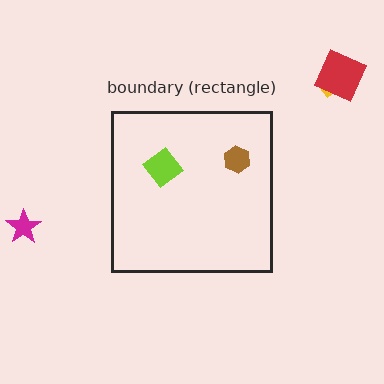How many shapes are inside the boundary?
2 inside, 3 outside.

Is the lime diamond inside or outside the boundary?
Inside.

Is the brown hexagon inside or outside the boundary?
Inside.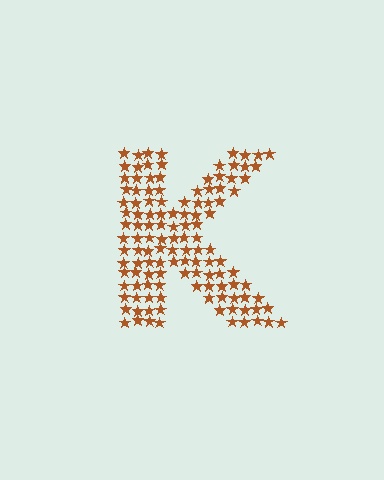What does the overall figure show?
The overall figure shows the letter K.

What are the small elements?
The small elements are stars.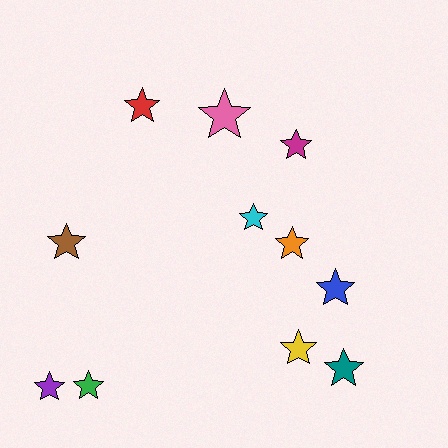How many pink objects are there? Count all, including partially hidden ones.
There is 1 pink object.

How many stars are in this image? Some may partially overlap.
There are 11 stars.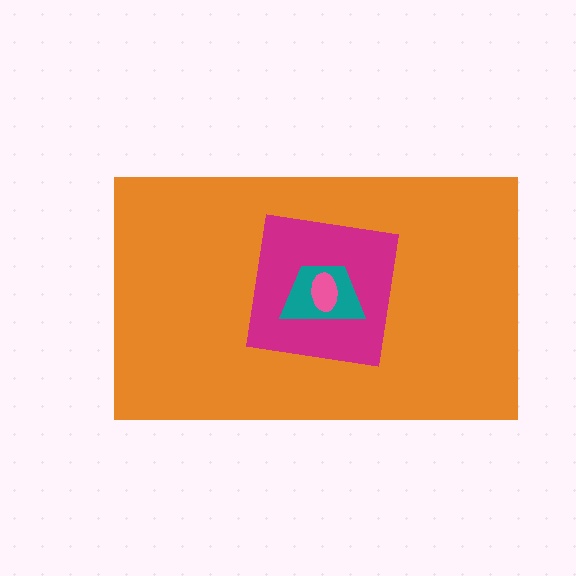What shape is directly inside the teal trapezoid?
The pink ellipse.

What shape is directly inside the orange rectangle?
The magenta square.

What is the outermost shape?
The orange rectangle.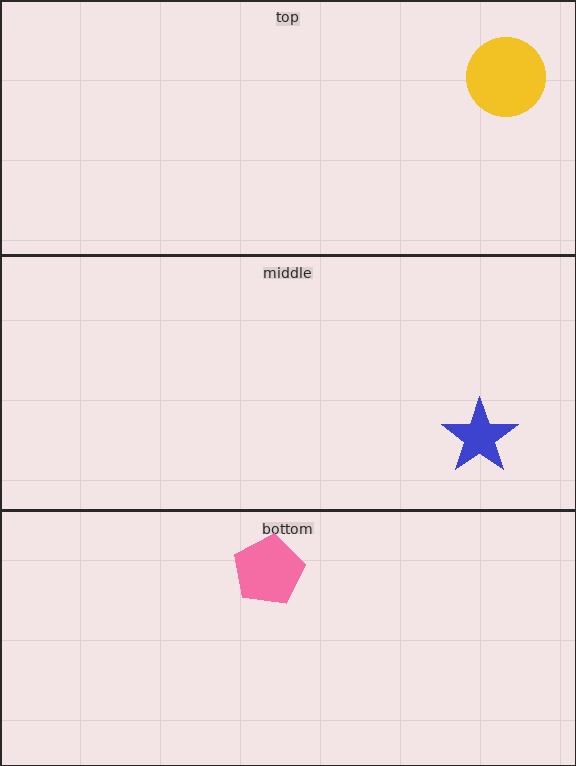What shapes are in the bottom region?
The pink pentagon.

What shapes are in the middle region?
The blue star.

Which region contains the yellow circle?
The top region.